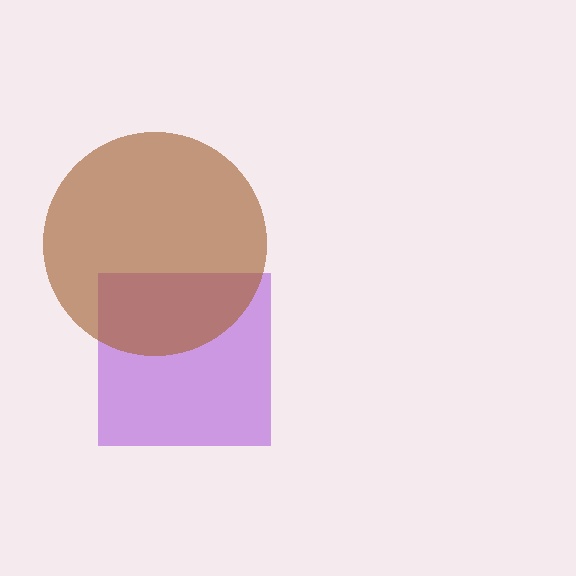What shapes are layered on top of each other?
The layered shapes are: a purple square, a brown circle.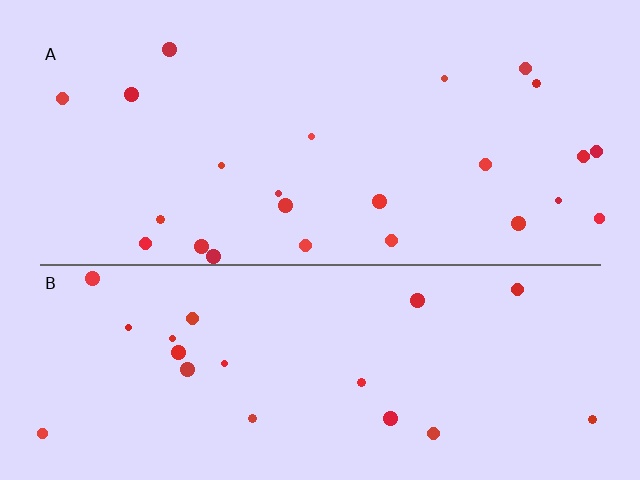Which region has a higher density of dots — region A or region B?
A (the top).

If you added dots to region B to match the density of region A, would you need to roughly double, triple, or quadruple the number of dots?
Approximately double.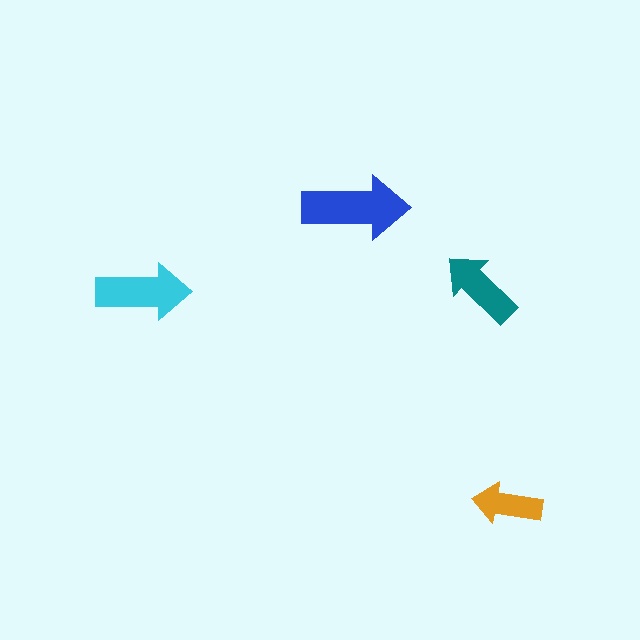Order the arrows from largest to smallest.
the blue one, the cyan one, the teal one, the orange one.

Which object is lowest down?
The orange arrow is bottommost.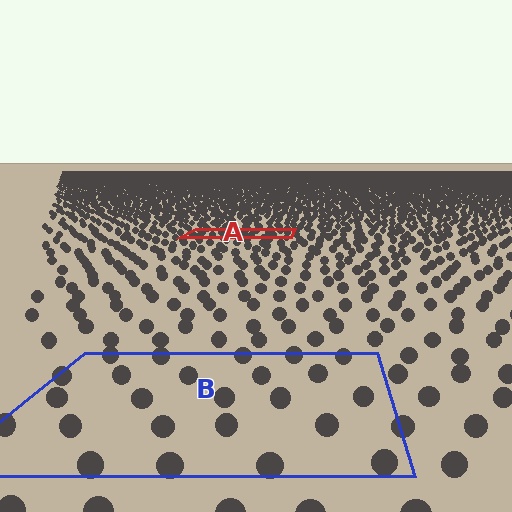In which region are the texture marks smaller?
The texture marks are smaller in region A, because it is farther away.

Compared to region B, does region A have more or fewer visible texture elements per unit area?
Region A has more texture elements per unit area — they are packed more densely because it is farther away.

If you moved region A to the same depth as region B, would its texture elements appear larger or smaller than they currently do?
They would appear larger. At a closer depth, the same texture elements are projected at a bigger on-screen size.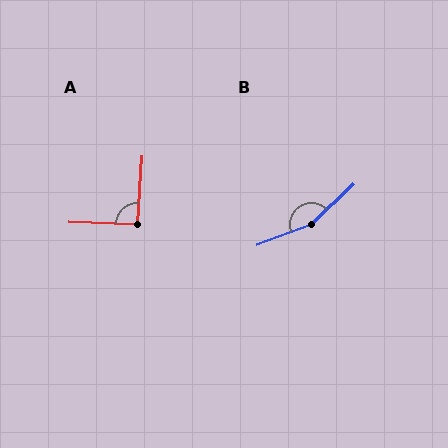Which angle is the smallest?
A, at approximately 91 degrees.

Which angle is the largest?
B, at approximately 156 degrees.